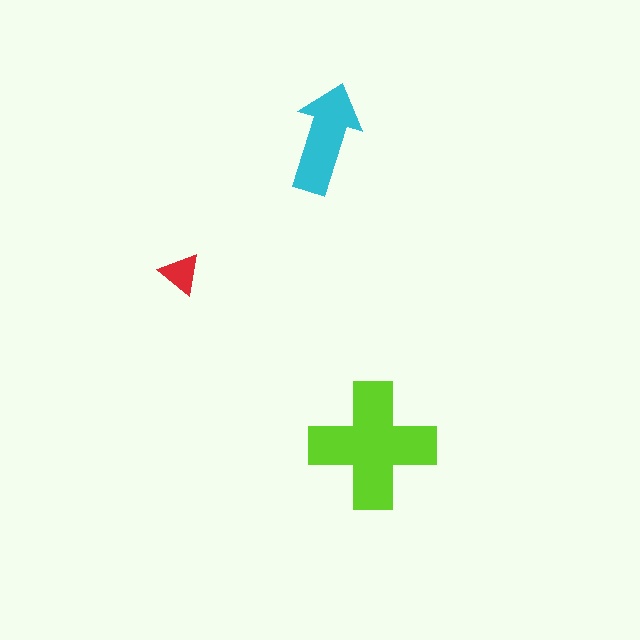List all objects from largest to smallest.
The lime cross, the cyan arrow, the red triangle.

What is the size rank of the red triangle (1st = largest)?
3rd.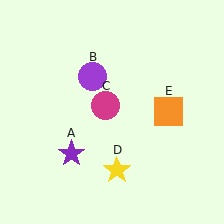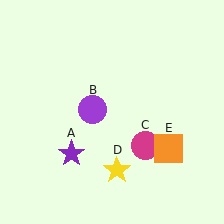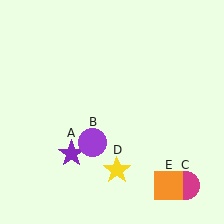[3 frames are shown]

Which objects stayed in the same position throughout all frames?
Purple star (object A) and yellow star (object D) remained stationary.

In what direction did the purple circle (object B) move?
The purple circle (object B) moved down.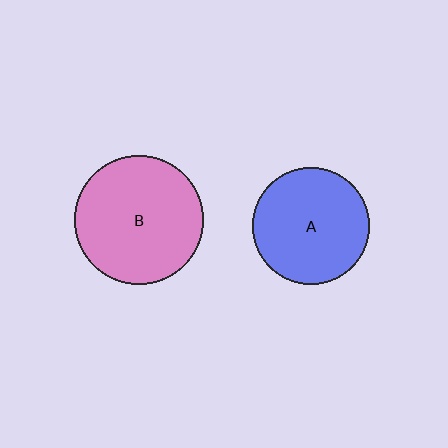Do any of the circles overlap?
No, none of the circles overlap.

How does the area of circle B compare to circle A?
Approximately 1.2 times.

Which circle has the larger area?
Circle B (pink).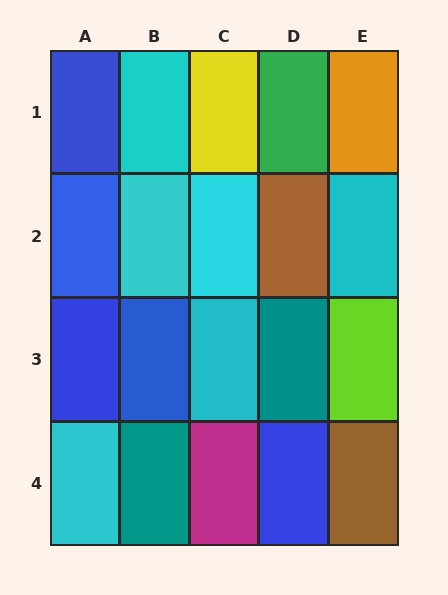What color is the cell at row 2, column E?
Cyan.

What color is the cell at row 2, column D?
Brown.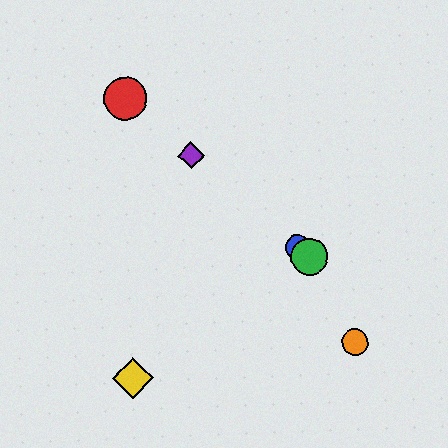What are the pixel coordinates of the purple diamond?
The purple diamond is at (191, 155).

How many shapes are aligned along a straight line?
4 shapes (the red circle, the blue circle, the green circle, the purple diamond) are aligned along a straight line.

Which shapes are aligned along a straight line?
The red circle, the blue circle, the green circle, the purple diamond are aligned along a straight line.